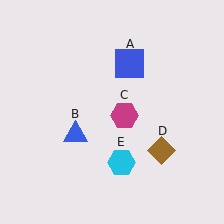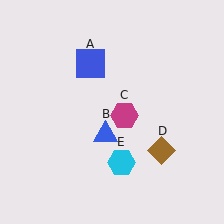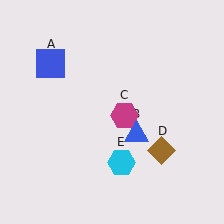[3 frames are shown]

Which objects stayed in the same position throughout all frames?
Magenta hexagon (object C) and brown diamond (object D) and cyan hexagon (object E) remained stationary.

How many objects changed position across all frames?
2 objects changed position: blue square (object A), blue triangle (object B).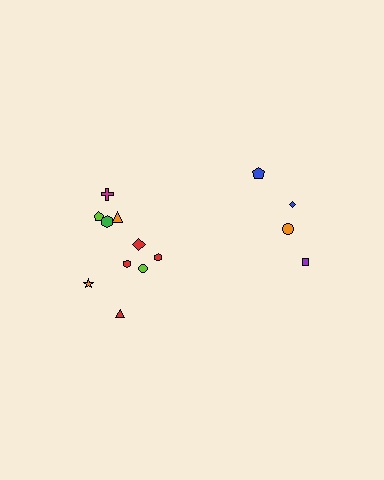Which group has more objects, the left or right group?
The left group.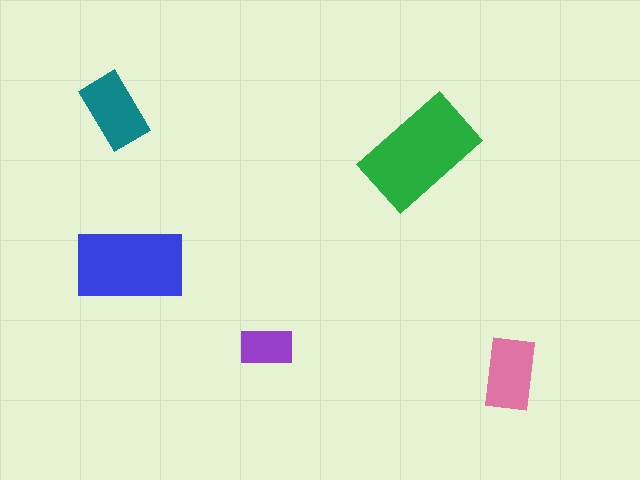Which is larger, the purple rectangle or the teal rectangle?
The teal one.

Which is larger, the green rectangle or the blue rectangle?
The green one.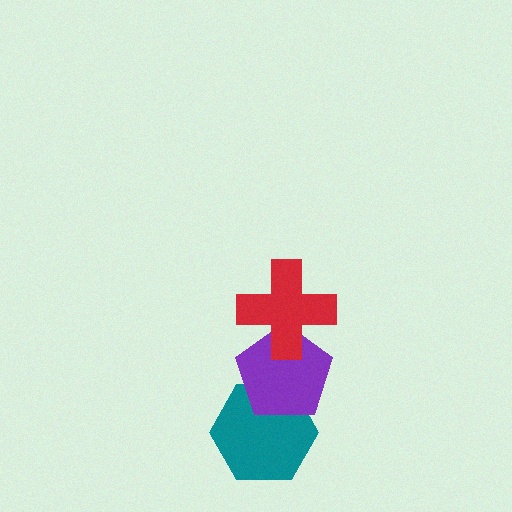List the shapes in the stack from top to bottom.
From top to bottom: the red cross, the purple pentagon, the teal hexagon.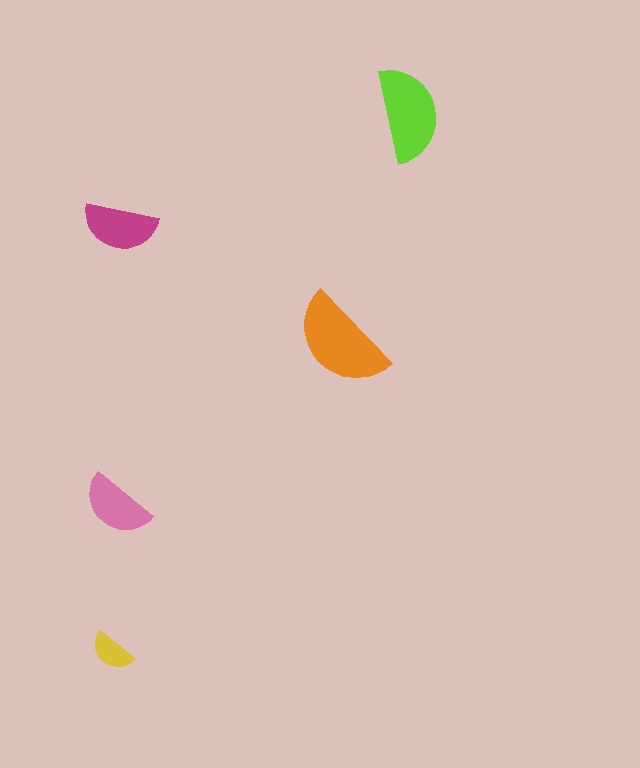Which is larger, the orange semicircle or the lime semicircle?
The orange one.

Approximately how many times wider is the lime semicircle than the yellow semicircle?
About 2 times wider.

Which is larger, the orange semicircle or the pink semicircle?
The orange one.